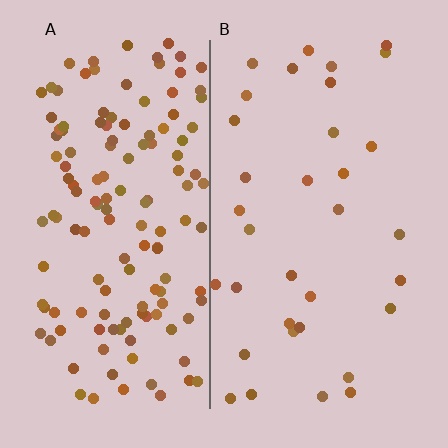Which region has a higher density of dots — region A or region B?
A (the left).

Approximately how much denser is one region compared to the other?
Approximately 4.1× — region A over region B.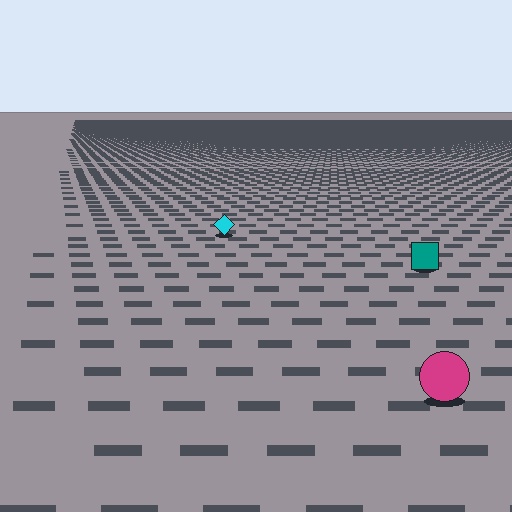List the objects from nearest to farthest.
From nearest to farthest: the magenta circle, the teal square, the cyan diamond.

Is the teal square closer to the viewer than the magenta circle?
No. The magenta circle is closer — you can tell from the texture gradient: the ground texture is coarser near it.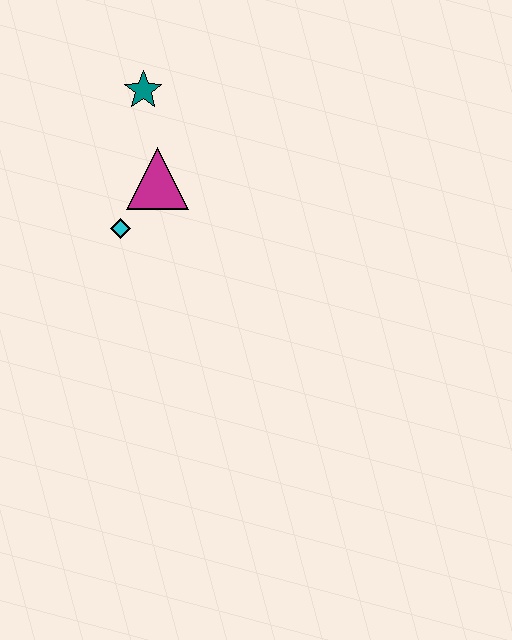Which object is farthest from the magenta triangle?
The teal star is farthest from the magenta triangle.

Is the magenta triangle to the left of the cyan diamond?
No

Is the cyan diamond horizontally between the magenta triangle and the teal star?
No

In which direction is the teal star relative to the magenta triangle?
The teal star is above the magenta triangle.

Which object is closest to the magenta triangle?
The cyan diamond is closest to the magenta triangle.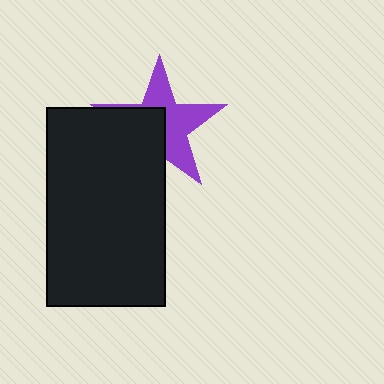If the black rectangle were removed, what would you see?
You would see the complete purple star.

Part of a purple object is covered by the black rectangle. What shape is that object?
It is a star.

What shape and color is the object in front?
The object in front is a black rectangle.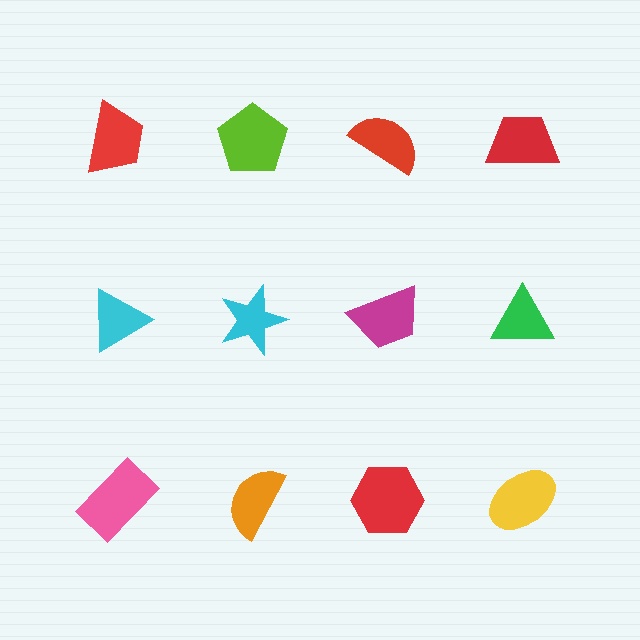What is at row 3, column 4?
A yellow ellipse.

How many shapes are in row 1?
4 shapes.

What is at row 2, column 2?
A cyan star.